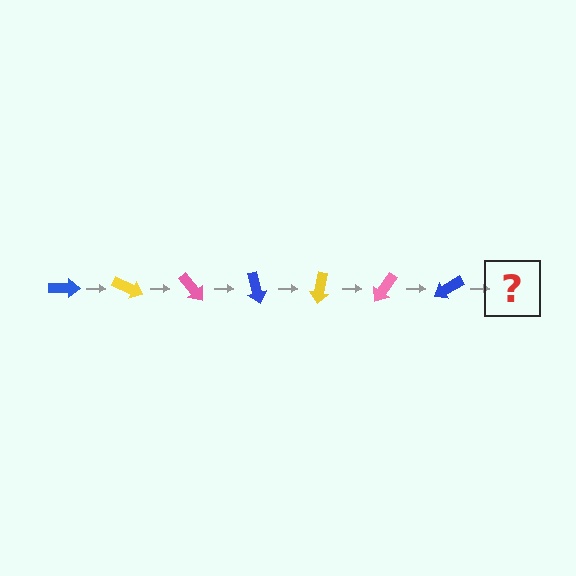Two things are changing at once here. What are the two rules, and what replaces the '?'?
The two rules are that it rotates 25 degrees each step and the color cycles through blue, yellow, and pink. The '?' should be a yellow arrow, rotated 175 degrees from the start.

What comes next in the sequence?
The next element should be a yellow arrow, rotated 175 degrees from the start.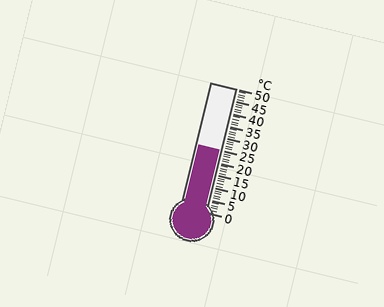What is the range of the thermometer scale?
The thermometer scale ranges from 0°C to 50°C.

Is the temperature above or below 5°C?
The temperature is above 5°C.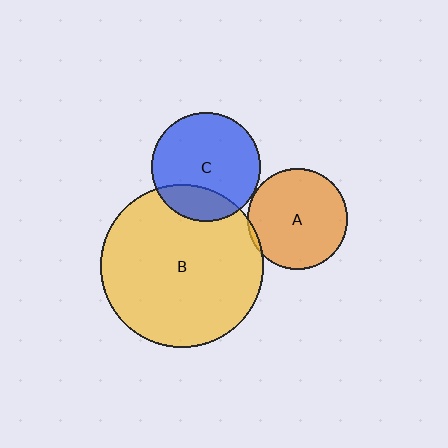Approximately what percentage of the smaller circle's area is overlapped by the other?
Approximately 20%.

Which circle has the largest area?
Circle B (yellow).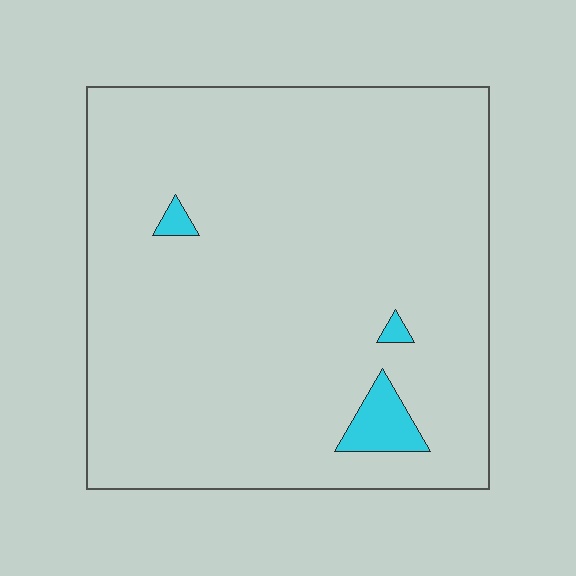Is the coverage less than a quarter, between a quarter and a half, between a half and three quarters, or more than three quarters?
Less than a quarter.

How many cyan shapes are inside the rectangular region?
3.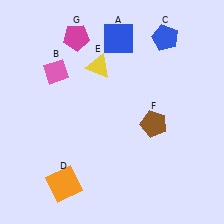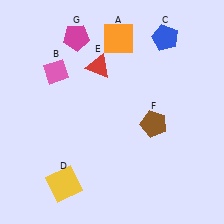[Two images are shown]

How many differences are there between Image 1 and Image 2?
There are 3 differences between the two images.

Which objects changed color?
A changed from blue to orange. D changed from orange to yellow. E changed from yellow to red.